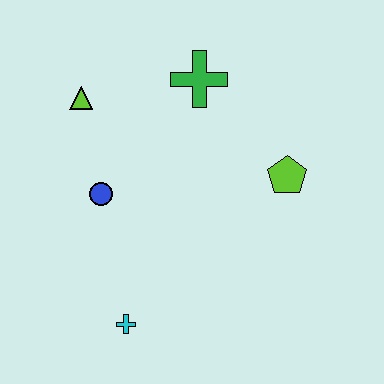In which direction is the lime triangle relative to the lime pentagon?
The lime triangle is to the left of the lime pentagon.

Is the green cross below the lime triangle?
No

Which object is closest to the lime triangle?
The blue circle is closest to the lime triangle.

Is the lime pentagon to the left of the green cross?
No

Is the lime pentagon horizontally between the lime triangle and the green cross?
No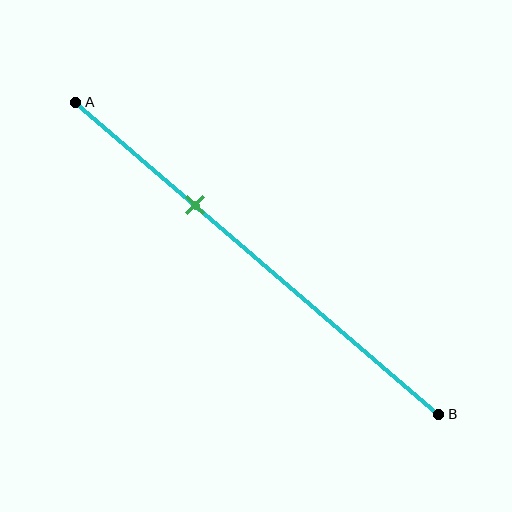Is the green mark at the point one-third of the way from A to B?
Yes, the mark is approximately at the one-third point.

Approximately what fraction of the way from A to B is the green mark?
The green mark is approximately 35% of the way from A to B.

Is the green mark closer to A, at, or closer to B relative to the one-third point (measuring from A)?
The green mark is approximately at the one-third point of segment AB.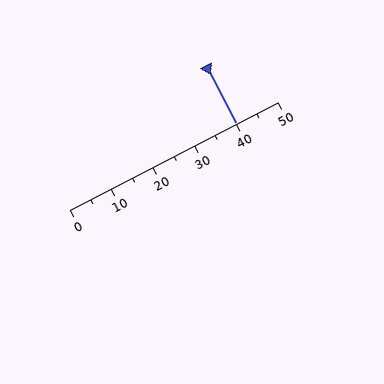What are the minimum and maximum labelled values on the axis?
The axis runs from 0 to 50.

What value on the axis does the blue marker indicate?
The marker indicates approximately 40.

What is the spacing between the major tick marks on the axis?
The major ticks are spaced 10 apart.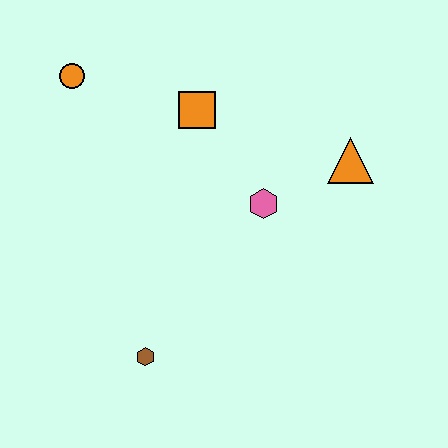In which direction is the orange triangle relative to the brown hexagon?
The orange triangle is to the right of the brown hexagon.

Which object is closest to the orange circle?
The orange square is closest to the orange circle.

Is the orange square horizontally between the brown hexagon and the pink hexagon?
Yes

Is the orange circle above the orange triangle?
Yes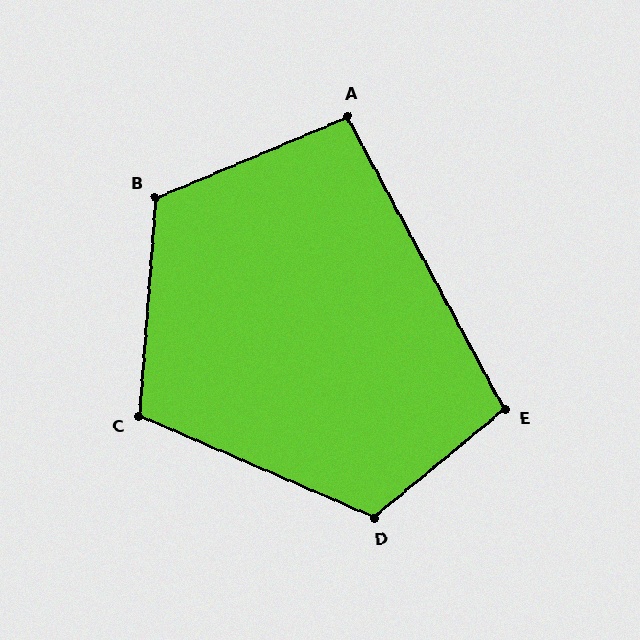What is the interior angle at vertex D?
Approximately 117 degrees (obtuse).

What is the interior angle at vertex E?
Approximately 102 degrees (obtuse).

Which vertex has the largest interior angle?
B, at approximately 117 degrees.